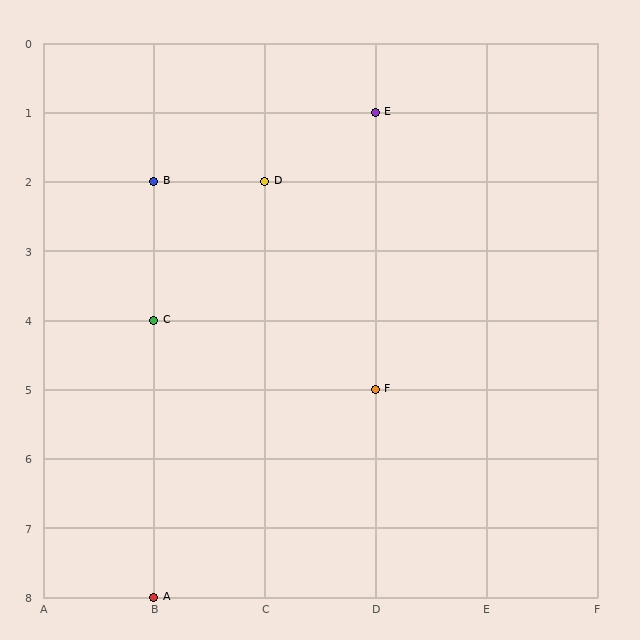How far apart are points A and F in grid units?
Points A and F are 2 columns and 3 rows apart (about 3.6 grid units diagonally).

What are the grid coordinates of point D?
Point D is at grid coordinates (C, 2).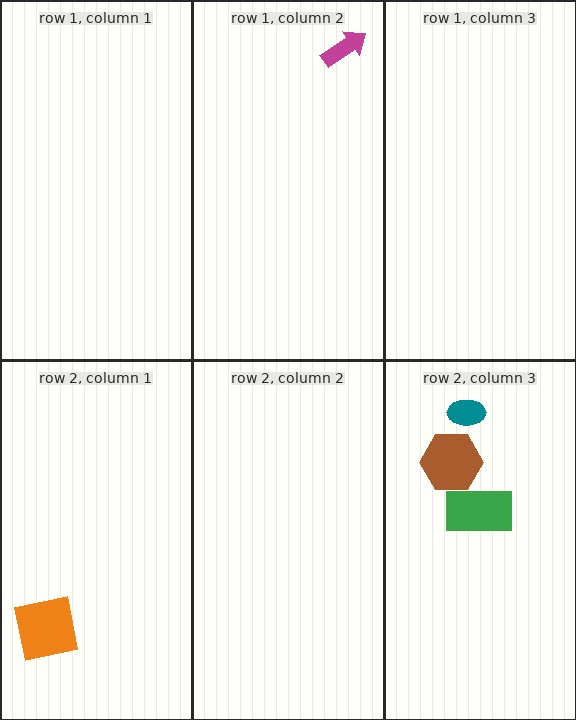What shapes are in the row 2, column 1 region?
The orange square.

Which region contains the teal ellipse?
The row 2, column 3 region.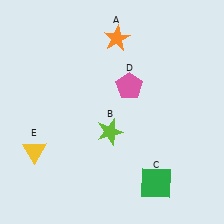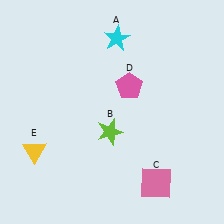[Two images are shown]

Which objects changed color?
A changed from orange to cyan. C changed from green to pink.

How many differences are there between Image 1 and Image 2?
There are 2 differences between the two images.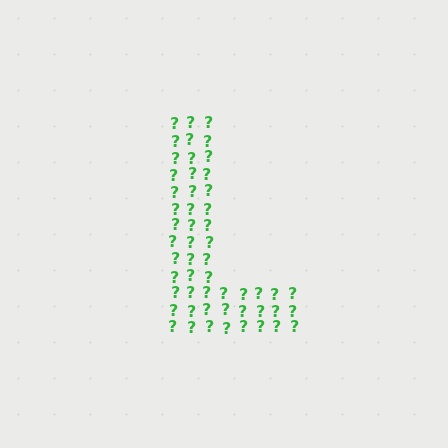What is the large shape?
The large shape is the letter L.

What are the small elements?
The small elements are question marks.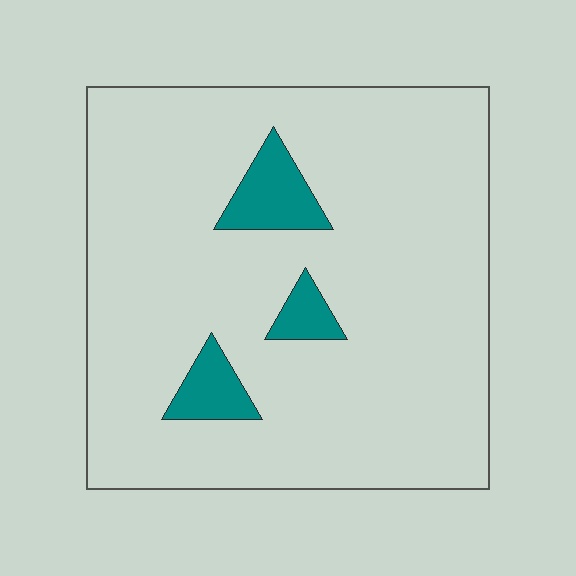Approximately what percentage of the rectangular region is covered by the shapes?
Approximately 10%.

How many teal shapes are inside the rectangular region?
3.